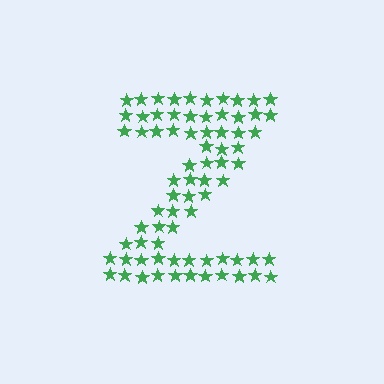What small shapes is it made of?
It is made of small stars.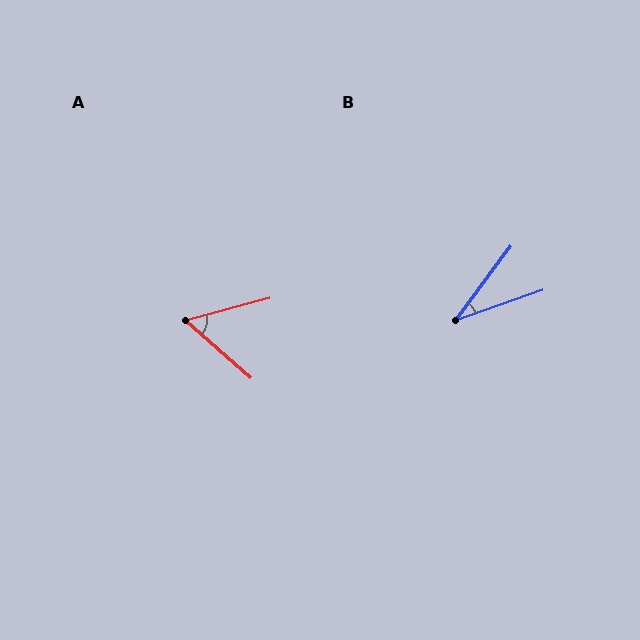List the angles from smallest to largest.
B (34°), A (56°).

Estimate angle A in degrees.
Approximately 56 degrees.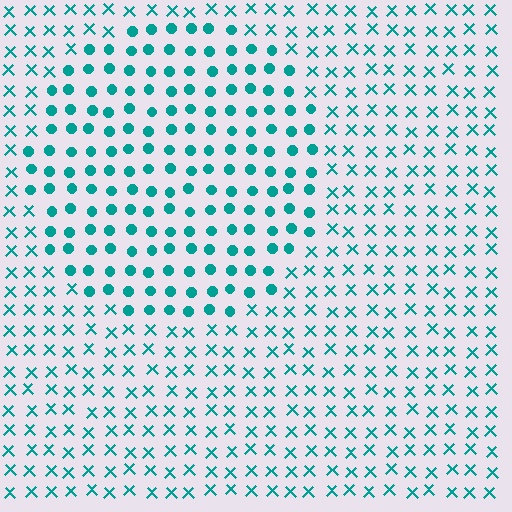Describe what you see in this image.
The image is filled with small teal elements arranged in a uniform grid. A circle-shaped region contains circles, while the surrounding area contains X marks. The boundary is defined purely by the change in element shape.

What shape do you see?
I see a circle.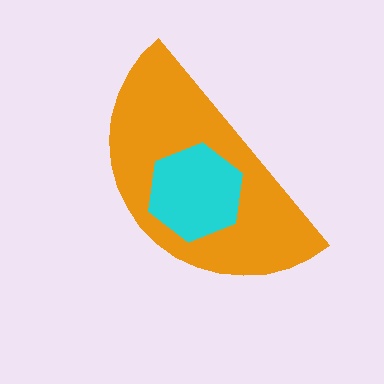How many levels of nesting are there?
2.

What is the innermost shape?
The cyan hexagon.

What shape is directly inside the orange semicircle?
The cyan hexagon.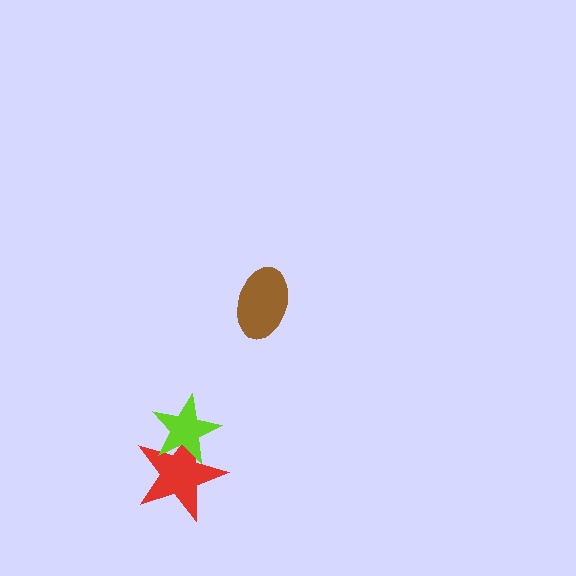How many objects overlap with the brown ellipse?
0 objects overlap with the brown ellipse.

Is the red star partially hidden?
Yes, it is partially covered by another shape.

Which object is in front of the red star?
The lime star is in front of the red star.